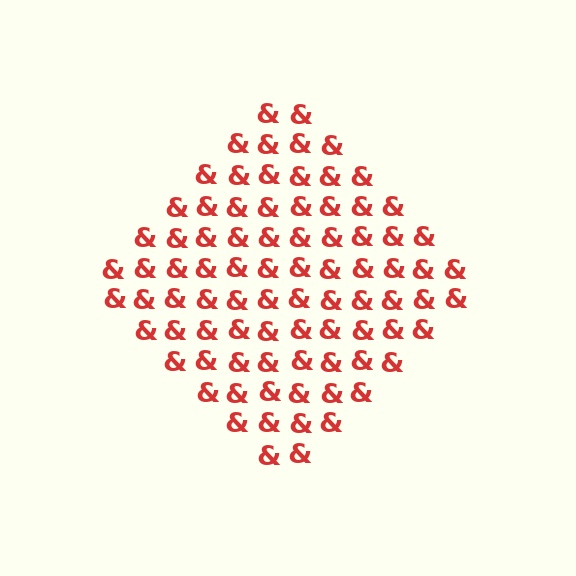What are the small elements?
The small elements are ampersands.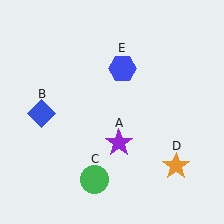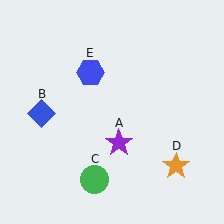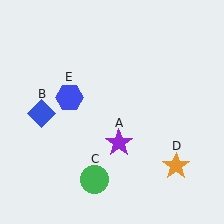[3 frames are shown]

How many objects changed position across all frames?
1 object changed position: blue hexagon (object E).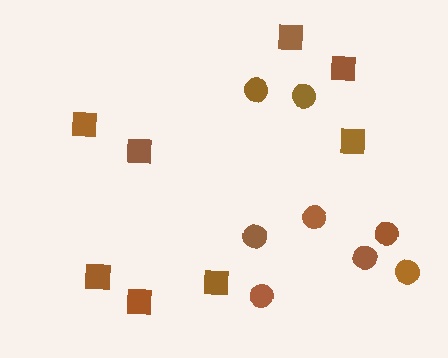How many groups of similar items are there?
There are 2 groups: one group of circles (8) and one group of squares (8).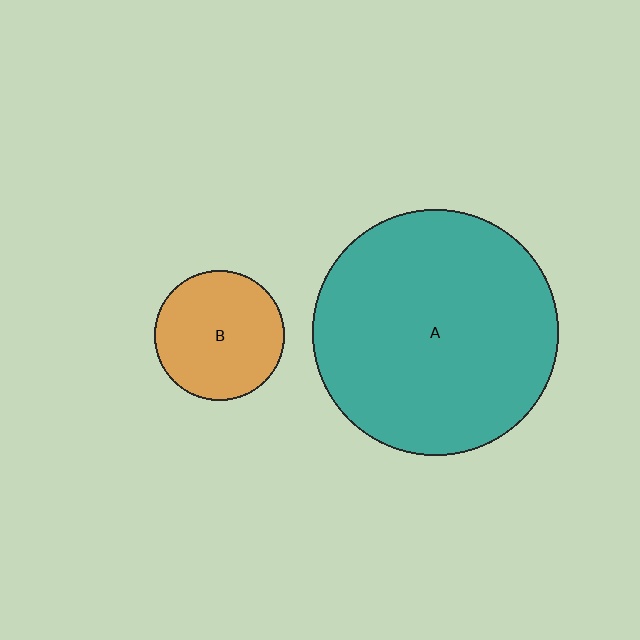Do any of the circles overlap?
No, none of the circles overlap.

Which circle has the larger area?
Circle A (teal).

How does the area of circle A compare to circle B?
Approximately 3.6 times.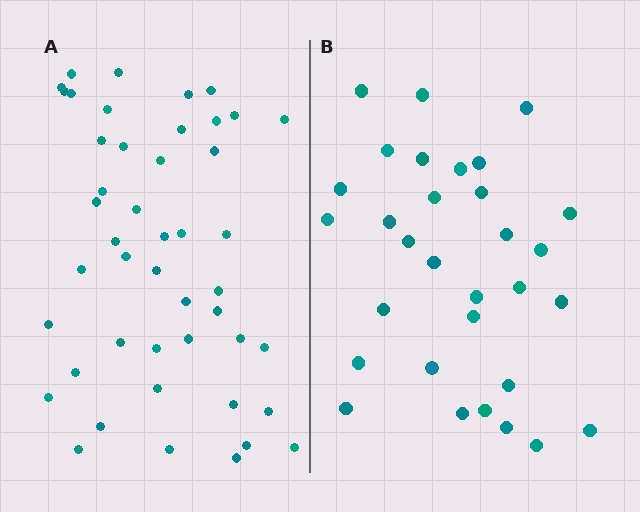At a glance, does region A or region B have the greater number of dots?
Region A (the left region) has more dots.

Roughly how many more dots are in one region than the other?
Region A has approximately 15 more dots than region B.